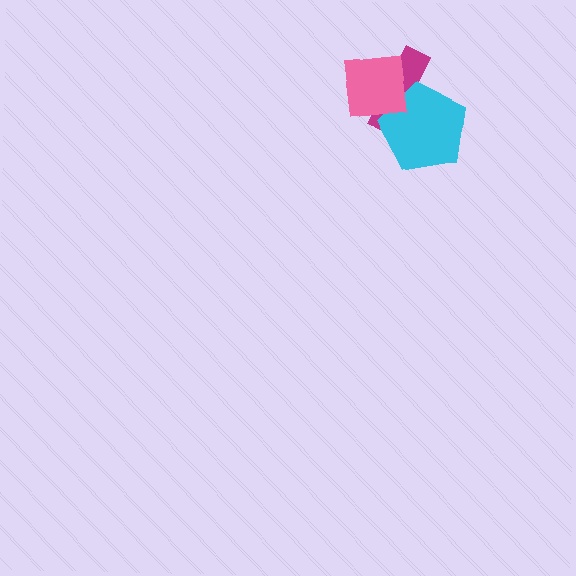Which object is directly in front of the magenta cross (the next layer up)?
The cyan pentagon is directly in front of the magenta cross.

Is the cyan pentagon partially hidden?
Yes, it is partially covered by another shape.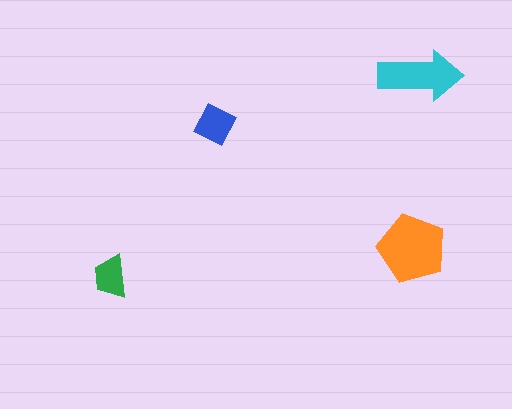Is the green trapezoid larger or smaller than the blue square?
Smaller.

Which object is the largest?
The orange pentagon.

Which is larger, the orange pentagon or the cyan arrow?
The orange pentagon.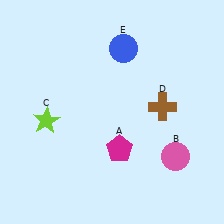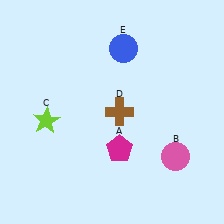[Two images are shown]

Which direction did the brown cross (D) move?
The brown cross (D) moved left.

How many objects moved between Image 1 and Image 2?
1 object moved between the two images.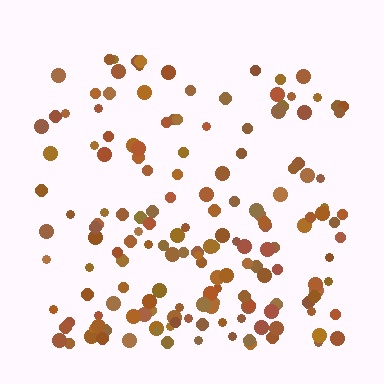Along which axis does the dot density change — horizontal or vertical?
Vertical.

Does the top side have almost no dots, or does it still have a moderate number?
Still a moderate number, just noticeably fewer than the bottom.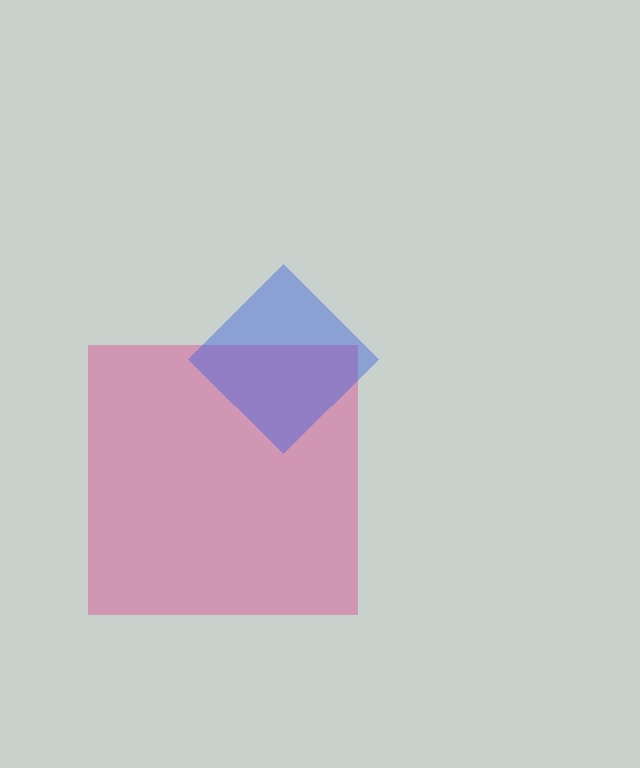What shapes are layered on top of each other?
The layered shapes are: a pink square, a blue diamond.